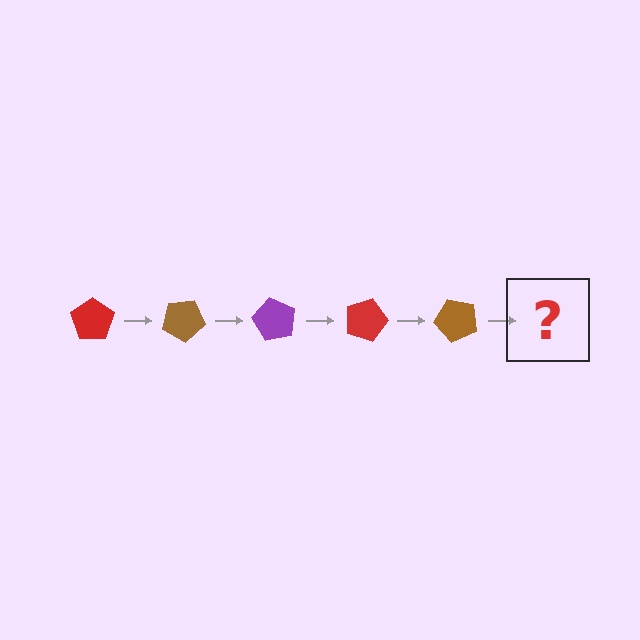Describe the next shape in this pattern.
It should be a purple pentagon, rotated 150 degrees from the start.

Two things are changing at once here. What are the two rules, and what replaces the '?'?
The two rules are that it rotates 30 degrees each step and the color cycles through red, brown, and purple. The '?' should be a purple pentagon, rotated 150 degrees from the start.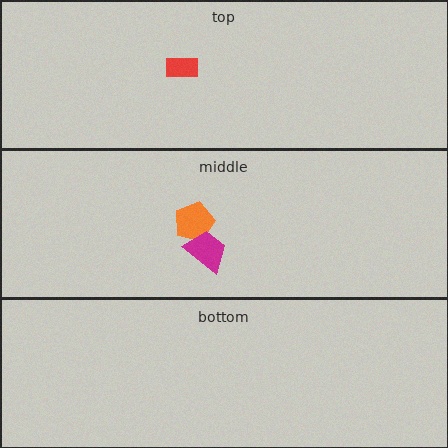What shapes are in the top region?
The red rectangle.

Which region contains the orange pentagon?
The middle region.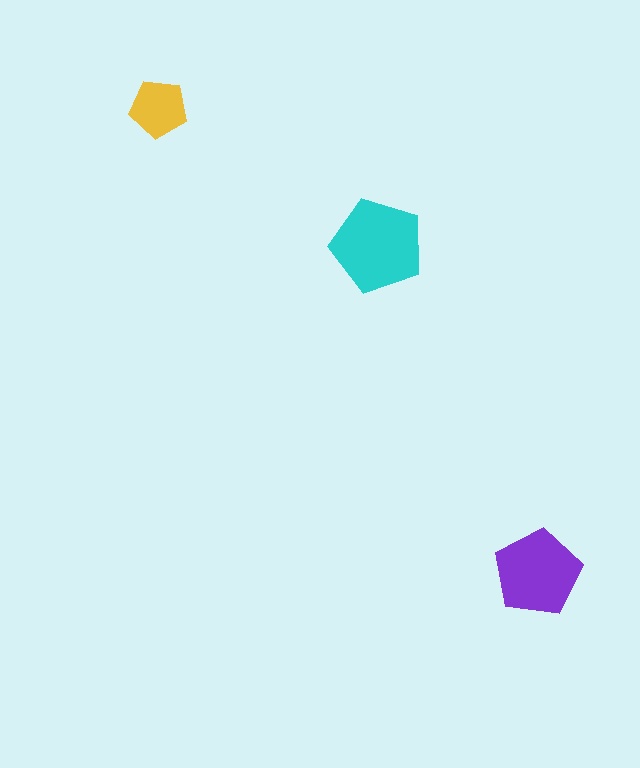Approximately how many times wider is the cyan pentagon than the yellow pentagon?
About 1.5 times wider.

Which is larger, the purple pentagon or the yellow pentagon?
The purple one.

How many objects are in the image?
There are 3 objects in the image.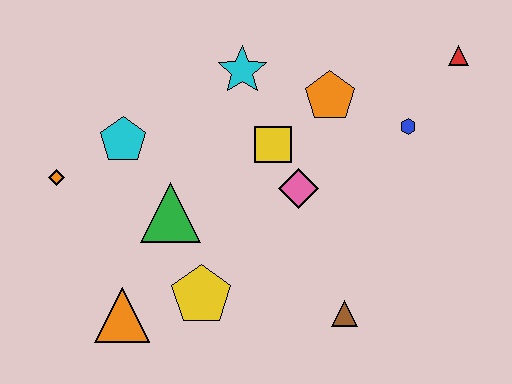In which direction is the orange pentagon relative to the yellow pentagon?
The orange pentagon is above the yellow pentagon.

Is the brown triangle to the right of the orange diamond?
Yes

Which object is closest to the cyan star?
The yellow square is closest to the cyan star.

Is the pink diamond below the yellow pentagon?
No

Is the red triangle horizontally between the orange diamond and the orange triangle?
No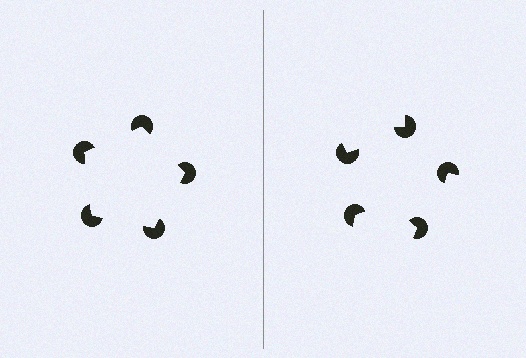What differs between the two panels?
The pac-man discs are positioned identically on both sides; only the wedge orientations differ. On the left they align to a pentagon; on the right they are misaligned.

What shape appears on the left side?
An illusory pentagon.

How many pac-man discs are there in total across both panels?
10 — 5 on each side.